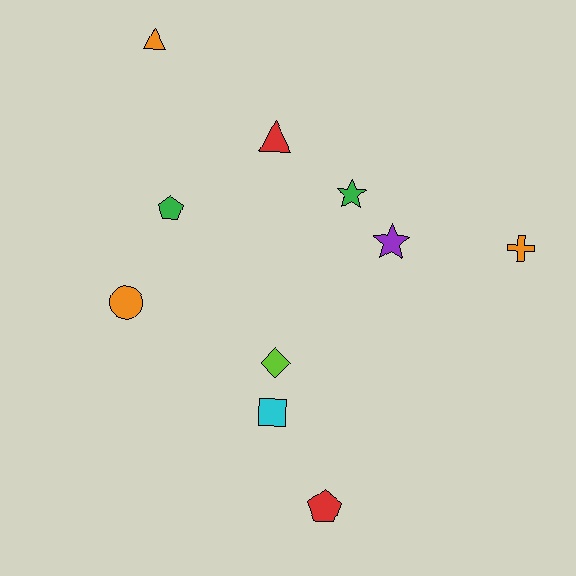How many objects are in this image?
There are 10 objects.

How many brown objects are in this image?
There are no brown objects.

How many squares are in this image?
There is 1 square.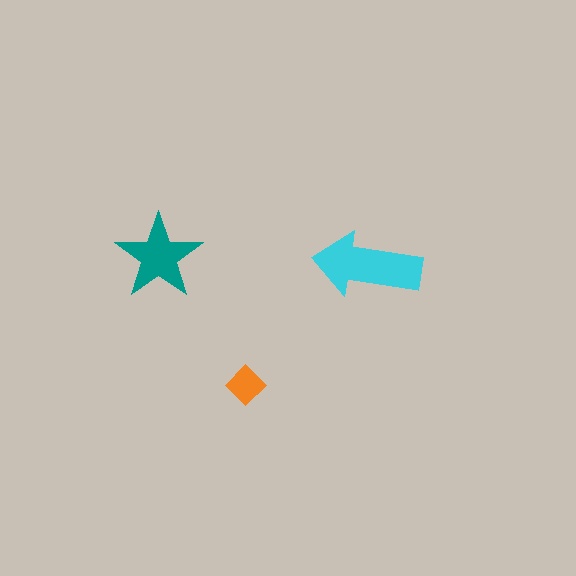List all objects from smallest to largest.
The orange diamond, the teal star, the cyan arrow.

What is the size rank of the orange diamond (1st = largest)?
3rd.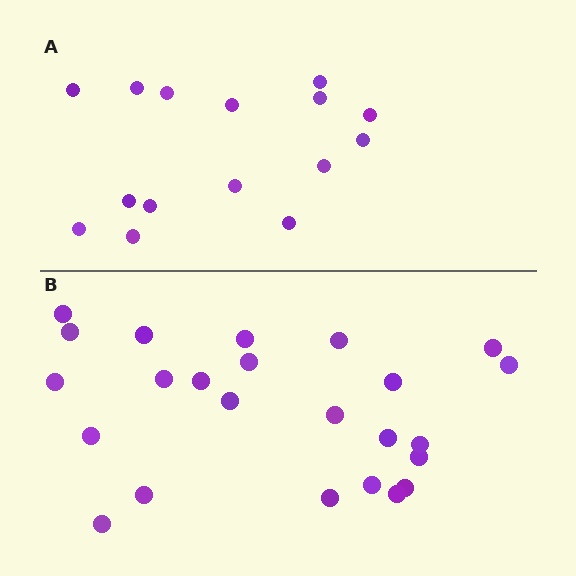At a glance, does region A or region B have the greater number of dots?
Region B (the bottom region) has more dots.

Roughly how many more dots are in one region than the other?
Region B has roughly 8 or so more dots than region A.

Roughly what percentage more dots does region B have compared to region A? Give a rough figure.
About 60% more.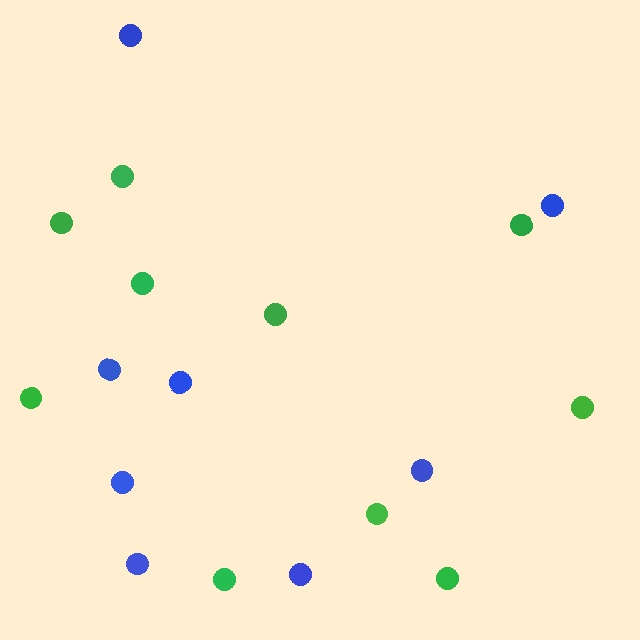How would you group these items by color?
There are 2 groups: one group of green circles (10) and one group of blue circles (8).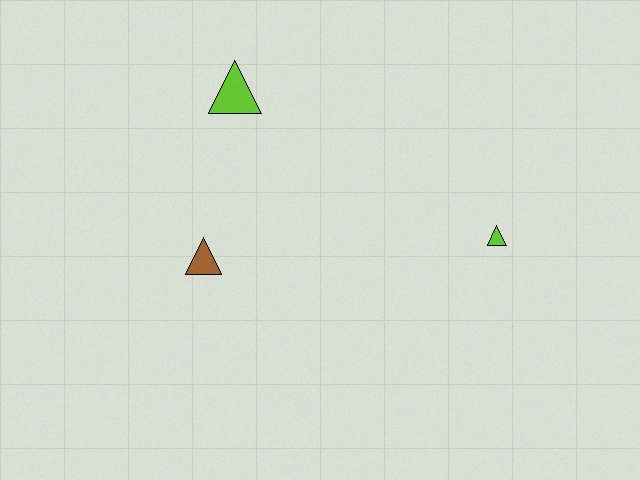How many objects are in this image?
There are 3 objects.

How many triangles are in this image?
There are 3 triangles.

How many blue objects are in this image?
There are no blue objects.